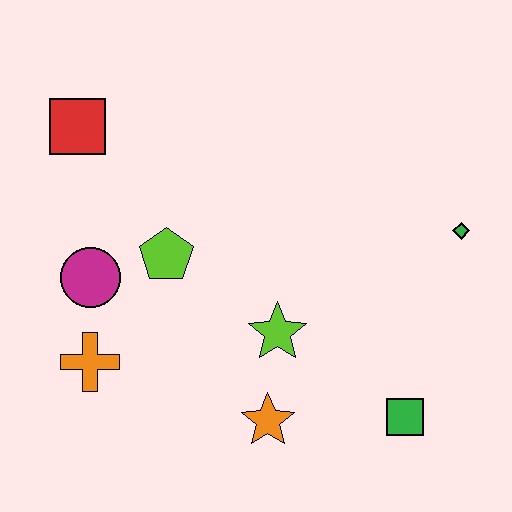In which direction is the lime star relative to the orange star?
The lime star is above the orange star.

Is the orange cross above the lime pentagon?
No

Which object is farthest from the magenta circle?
The green diamond is farthest from the magenta circle.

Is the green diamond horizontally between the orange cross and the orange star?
No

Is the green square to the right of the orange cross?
Yes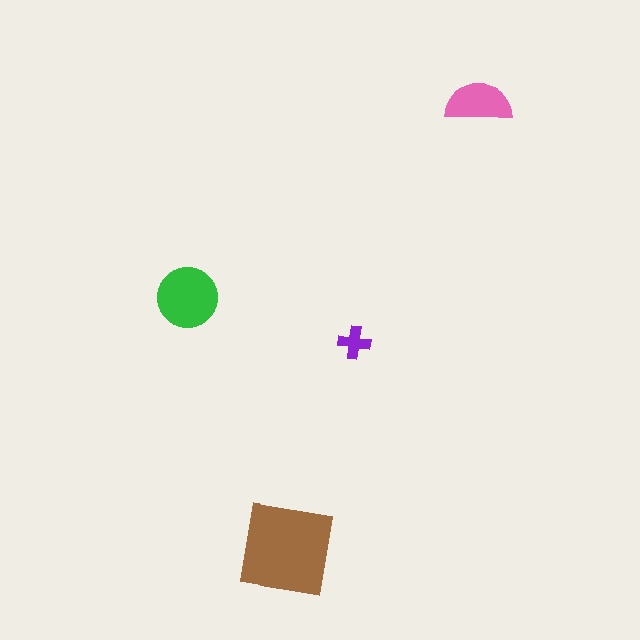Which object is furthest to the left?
The green circle is leftmost.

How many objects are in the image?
There are 4 objects in the image.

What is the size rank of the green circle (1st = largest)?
2nd.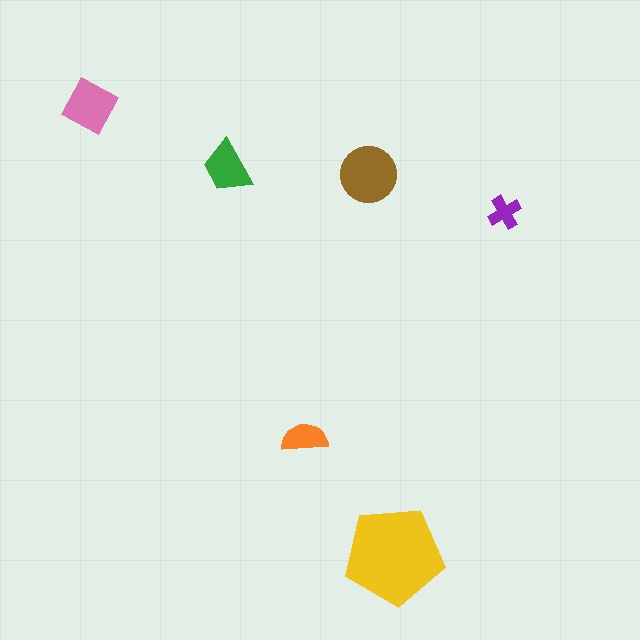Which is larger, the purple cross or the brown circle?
The brown circle.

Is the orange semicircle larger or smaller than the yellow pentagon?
Smaller.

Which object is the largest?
The yellow pentagon.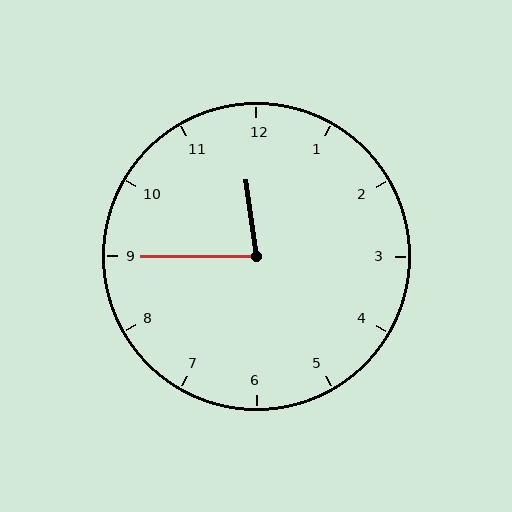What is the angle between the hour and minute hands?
Approximately 82 degrees.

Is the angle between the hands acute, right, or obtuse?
It is acute.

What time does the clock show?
11:45.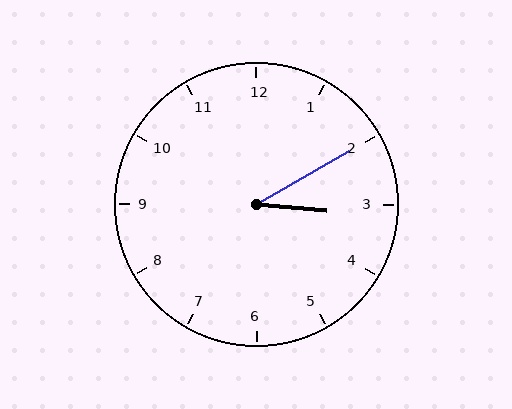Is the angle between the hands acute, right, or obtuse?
It is acute.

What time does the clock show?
3:10.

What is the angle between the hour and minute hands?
Approximately 35 degrees.